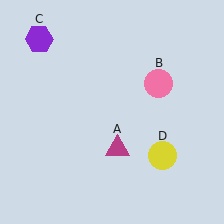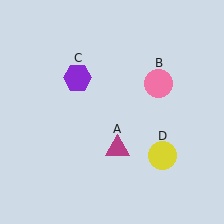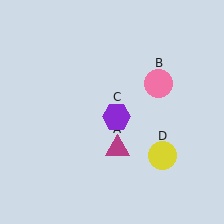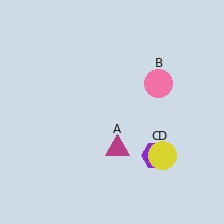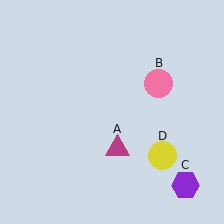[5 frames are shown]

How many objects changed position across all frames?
1 object changed position: purple hexagon (object C).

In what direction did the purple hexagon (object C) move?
The purple hexagon (object C) moved down and to the right.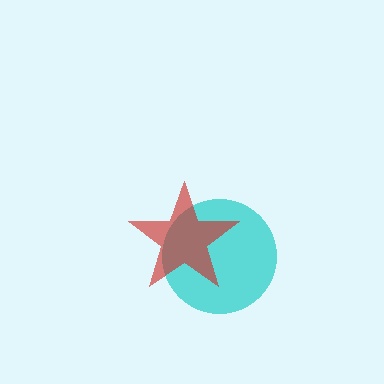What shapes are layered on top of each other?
The layered shapes are: a cyan circle, a red star.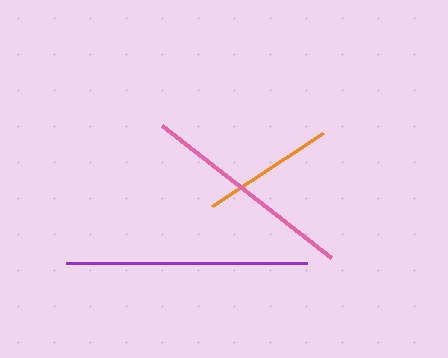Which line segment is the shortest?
The orange line is the shortest at approximately 133 pixels.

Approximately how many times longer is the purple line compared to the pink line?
The purple line is approximately 1.1 times the length of the pink line.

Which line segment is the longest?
The purple line is the longest at approximately 242 pixels.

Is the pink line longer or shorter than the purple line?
The purple line is longer than the pink line.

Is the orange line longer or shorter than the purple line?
The purple line is longer than the orange line.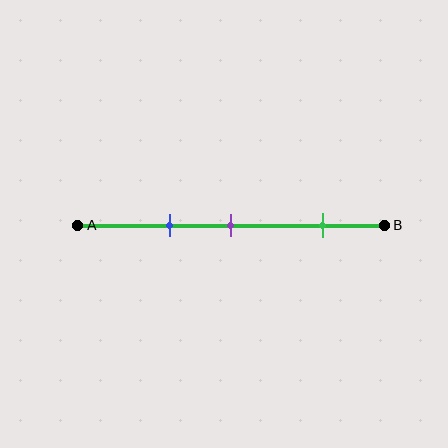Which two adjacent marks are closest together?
The blue and purple marks are the closest adjacent pair.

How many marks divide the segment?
There are 3 marks dividing the segment.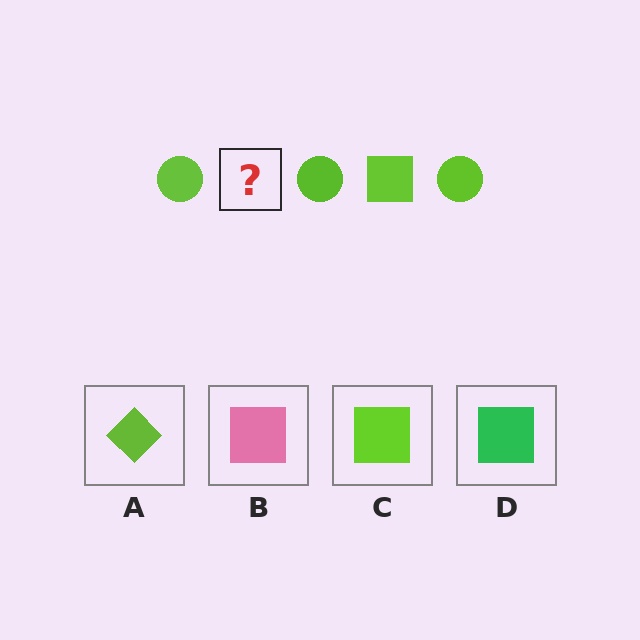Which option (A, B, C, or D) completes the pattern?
C.